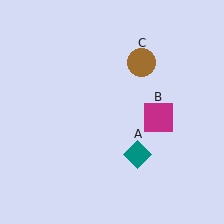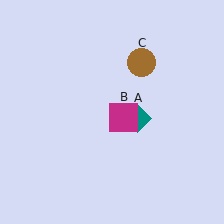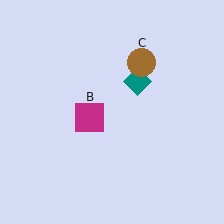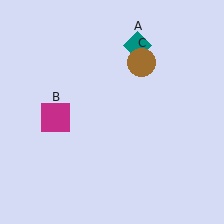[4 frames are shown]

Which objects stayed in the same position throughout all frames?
Brown circle (object C) remained stationary.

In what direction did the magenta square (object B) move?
The magenta square (object B) moved left.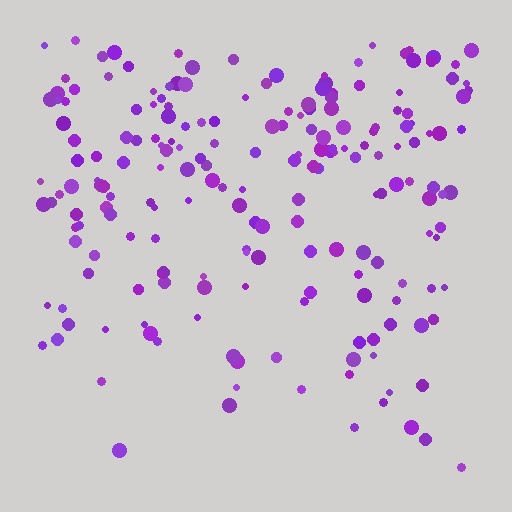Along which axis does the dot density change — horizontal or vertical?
Vertical.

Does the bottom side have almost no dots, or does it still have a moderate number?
Still a moderate number, just noticeably fewer than the top.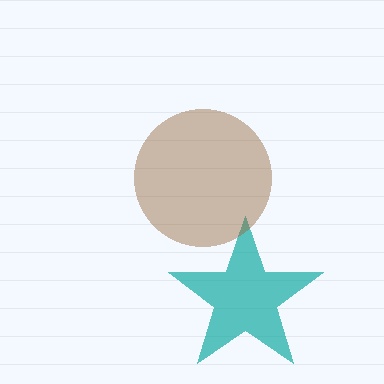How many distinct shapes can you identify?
There are 2 distinct shapes: a teal star, a brown circle.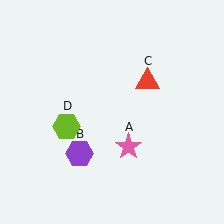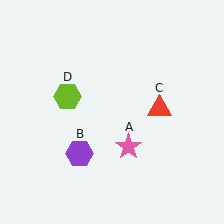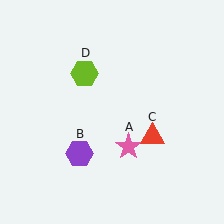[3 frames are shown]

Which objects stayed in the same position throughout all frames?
Pink star (object A) and purple hexagon (object B) remained stationary.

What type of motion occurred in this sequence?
The red triangle (object C), lime hexagon (object D) rotated clockwise around the center of the scene.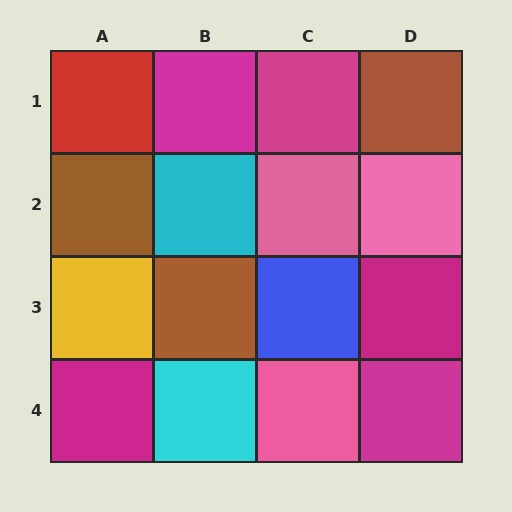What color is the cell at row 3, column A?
Yellow.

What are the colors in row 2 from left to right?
Brown, cyan, pink, pink.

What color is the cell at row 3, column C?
Blue.